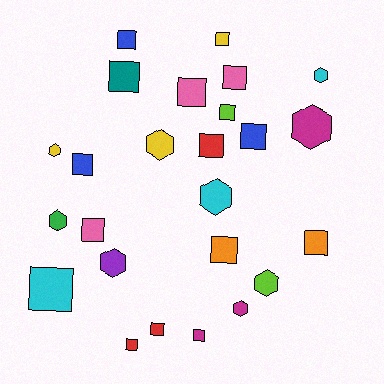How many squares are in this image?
There are 16 squares.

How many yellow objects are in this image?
There are 3 yellow objects.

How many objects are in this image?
There are 25 objects.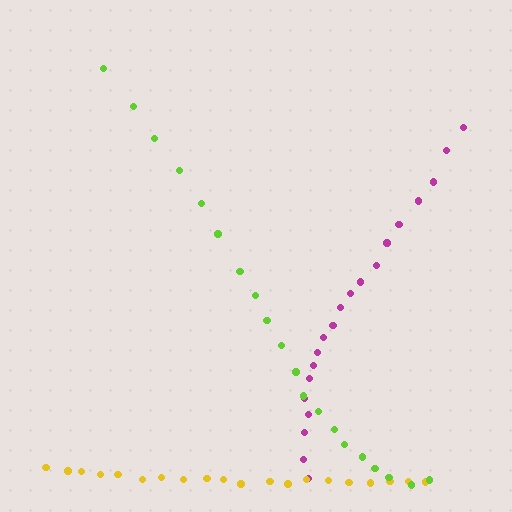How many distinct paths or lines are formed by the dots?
There are 3 distinct paths.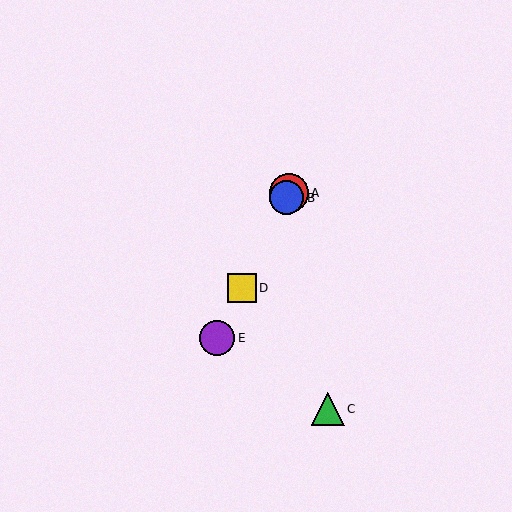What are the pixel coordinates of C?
Object C is at (328, 409).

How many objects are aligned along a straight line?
4 objects (A, B, D, E) are aligned along a straight line.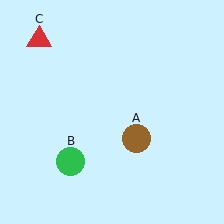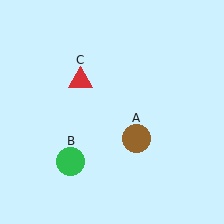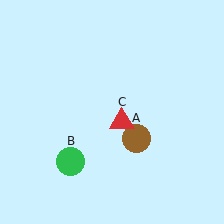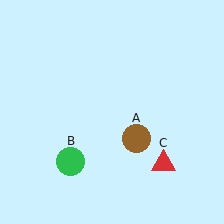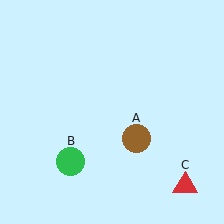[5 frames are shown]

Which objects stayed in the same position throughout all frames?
Brown circle (object A) and green circle (object B) remained stationary.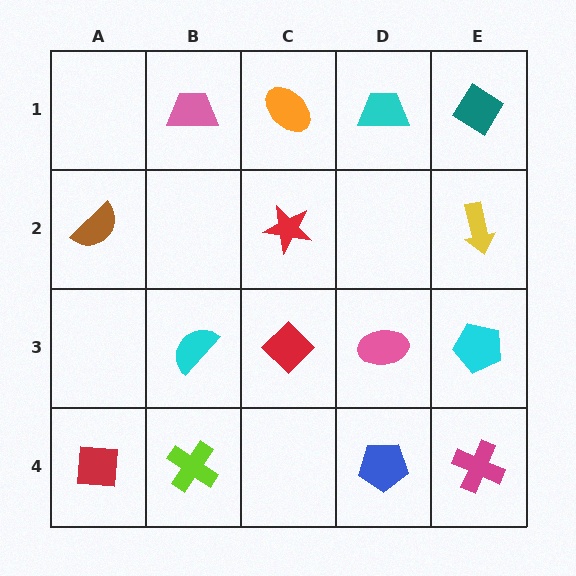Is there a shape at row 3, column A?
No, that cell is empty.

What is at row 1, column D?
A cyan trapezoid.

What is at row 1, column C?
An orange ellipse.